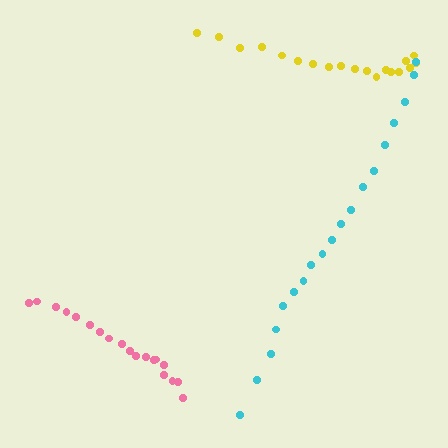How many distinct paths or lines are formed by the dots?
There are 3 distinct paths.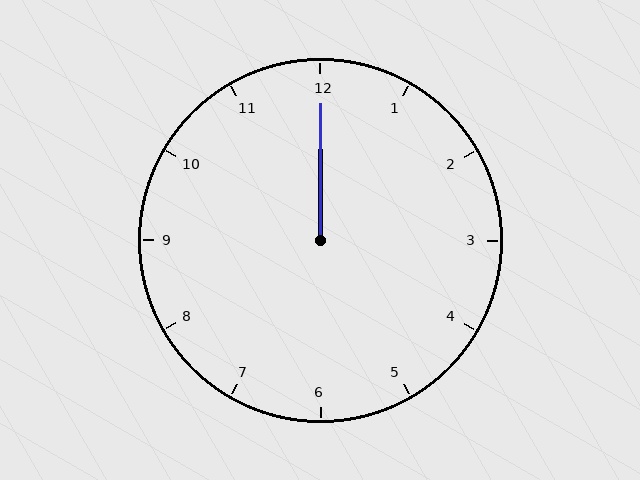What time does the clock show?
12:00.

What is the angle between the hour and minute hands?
Approximately 0 degrees.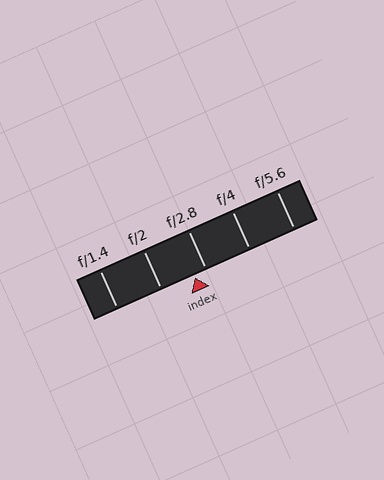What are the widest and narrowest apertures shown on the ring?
The widest aperture shown is f/1.4 and the narrowest is f/5.6.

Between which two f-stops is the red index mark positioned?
The index mark is between f/2 and f/2.8.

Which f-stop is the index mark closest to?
The index mark is closest to f/2.8.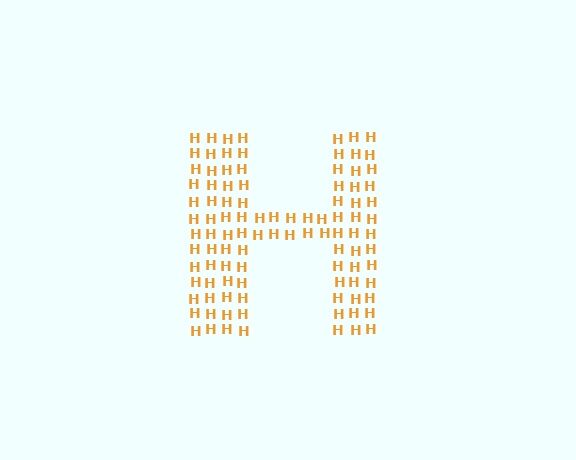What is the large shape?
The large shape is the letter H.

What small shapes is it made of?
It is made of small letter H's.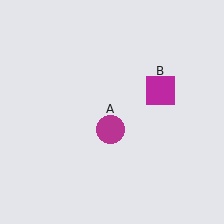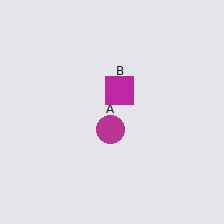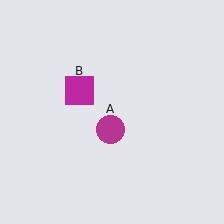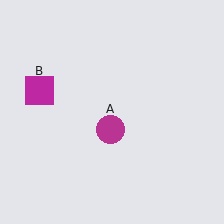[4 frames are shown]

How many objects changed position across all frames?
1 object changed position: magenta square (object B).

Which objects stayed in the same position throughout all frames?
Magenta circle (object A) remained stationary.